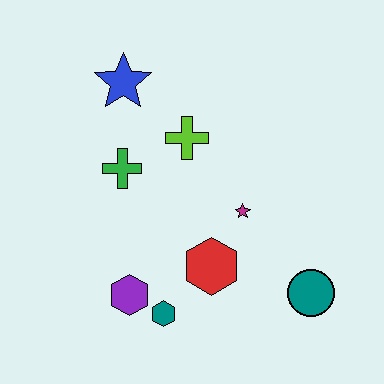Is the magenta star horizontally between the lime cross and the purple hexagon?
No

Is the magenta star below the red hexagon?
No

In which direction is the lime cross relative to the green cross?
The lime cross is to the right of the green cross.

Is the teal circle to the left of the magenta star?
No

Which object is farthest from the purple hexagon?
The blue star is farthest from the purple hexagon.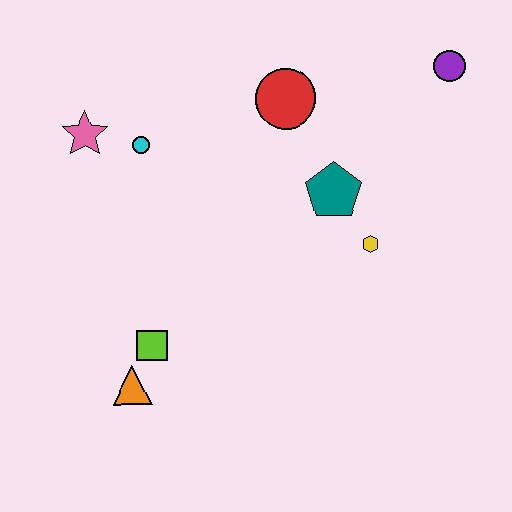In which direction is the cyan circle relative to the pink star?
The cyan circle is to the right of the pink star.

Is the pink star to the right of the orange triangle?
No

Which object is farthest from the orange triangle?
The purple circle is farthest from the orange triangle.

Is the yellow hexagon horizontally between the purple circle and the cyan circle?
Yes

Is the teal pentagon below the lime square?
No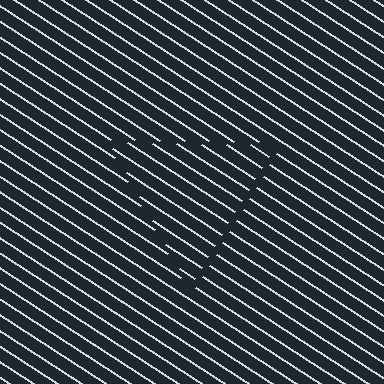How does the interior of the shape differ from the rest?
The interior of the shape contains the same grating, shifted by half a period — the contour is defined by the phase discontinuity where line-ends from the inner and outer gratings abut.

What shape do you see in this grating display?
An illusory triangle. The interior of the shape contains the same grating, shifted by half a period — the contour is defined by the phase discontinuity where line-ends from the inner and outer gratings abut.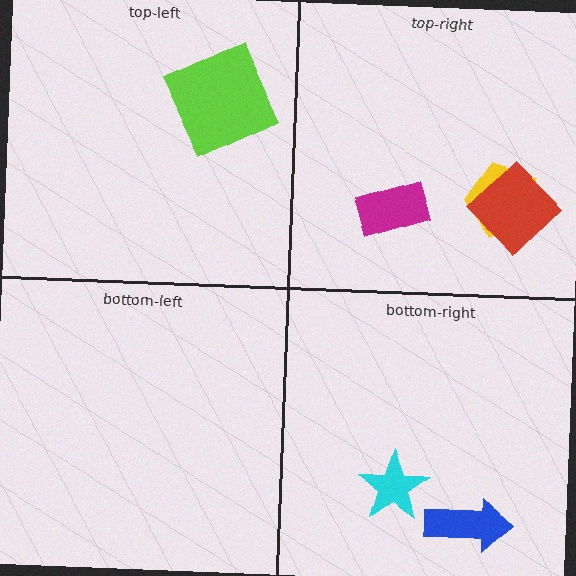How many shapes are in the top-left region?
1.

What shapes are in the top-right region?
The yellow pentagon, the magenta rectangle, the red diamond.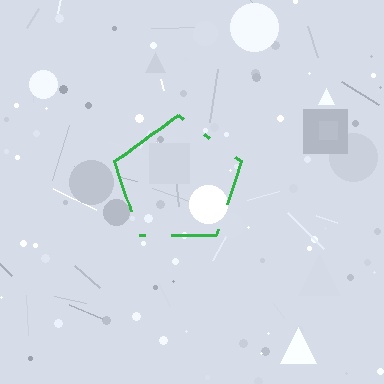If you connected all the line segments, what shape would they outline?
They would outline a pentagon.